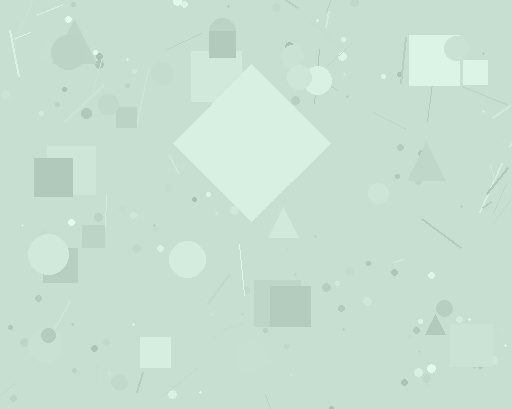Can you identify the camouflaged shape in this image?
The camouflaged shape is a diamond.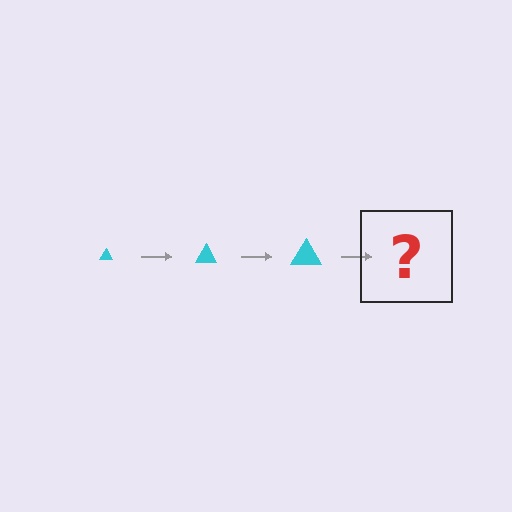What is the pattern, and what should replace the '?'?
The pattern is that the triangle gets progressively larger each step. The '?' should be a cyan triangle, larger than the previous one.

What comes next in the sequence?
The next element should be a cyan triangle, larger than the previous one.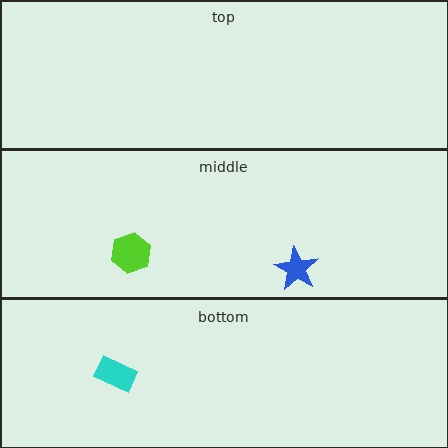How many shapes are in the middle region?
2.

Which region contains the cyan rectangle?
The bottom region.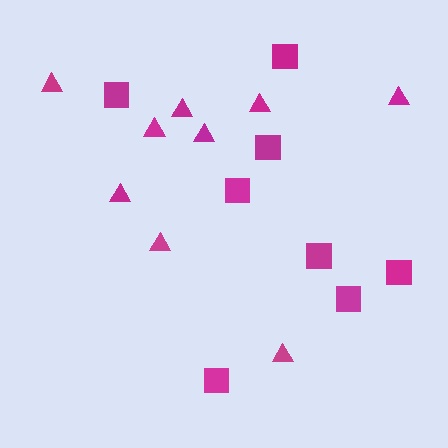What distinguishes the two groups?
There are 2 groups: one group of triangles (9) and one group of squares (8).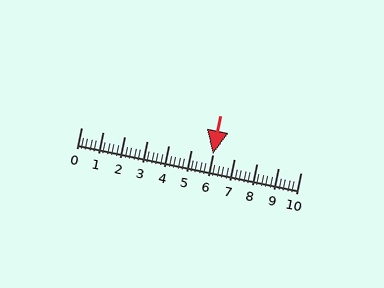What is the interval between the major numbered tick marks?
The major tick marks are spaced 1 units apart.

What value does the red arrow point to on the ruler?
The red arrow points to approximately 6.0.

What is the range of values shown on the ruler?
The ruler shows values from 0 to 10.